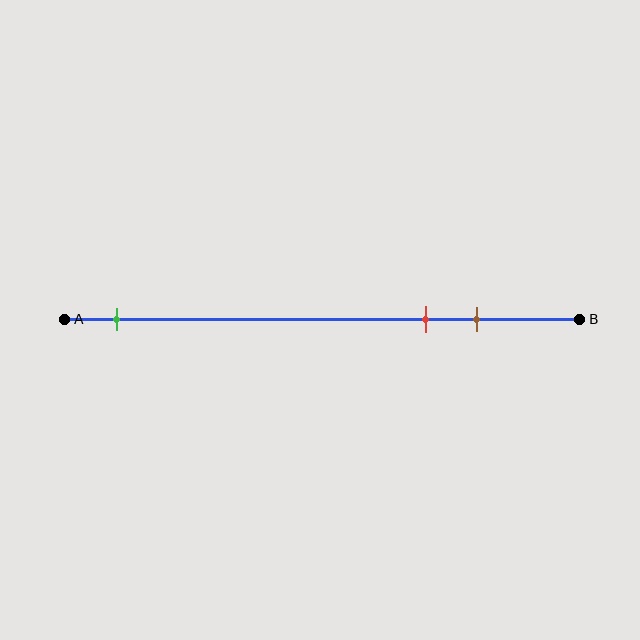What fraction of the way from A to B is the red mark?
The red mark is approximately 70% (0.7) of the way from A to B.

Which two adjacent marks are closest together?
The red and brown marks are the closest adjacent pair.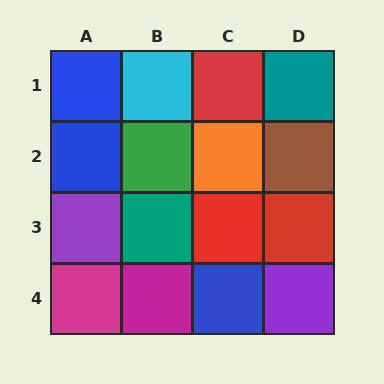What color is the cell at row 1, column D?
Teal.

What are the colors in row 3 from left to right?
Purple, teal, red, red.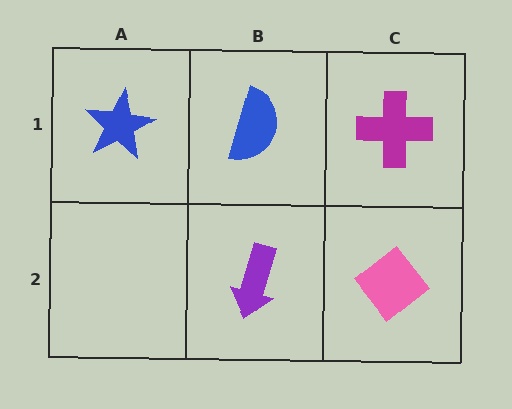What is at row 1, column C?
A magenta cross.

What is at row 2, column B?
A purple arrow.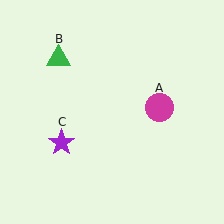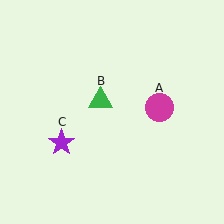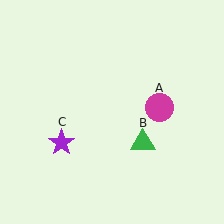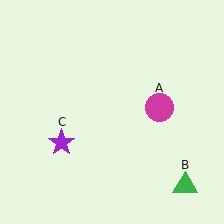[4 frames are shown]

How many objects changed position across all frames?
1 object changed position: green triangle (object B).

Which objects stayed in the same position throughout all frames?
Magenta circle (object A) and purple star (object C) remained stationary.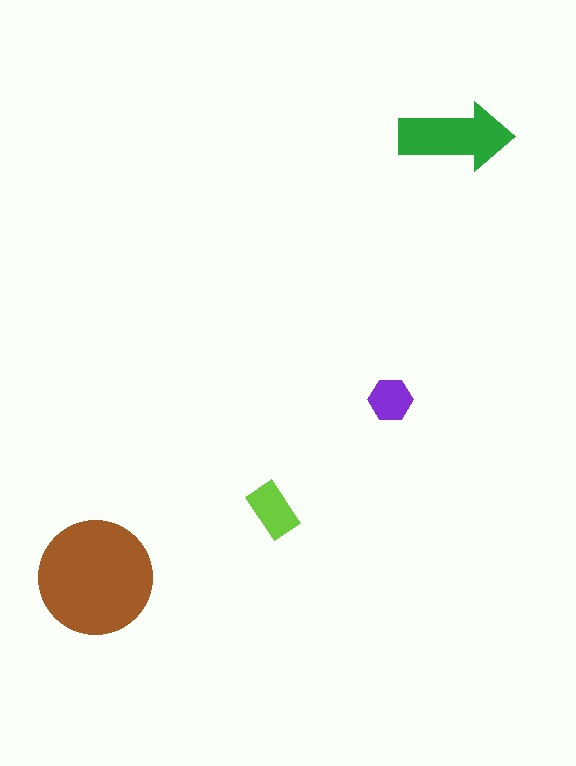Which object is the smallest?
The purple hexagon.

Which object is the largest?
The brown circle.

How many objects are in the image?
There are 4 objects in the image.